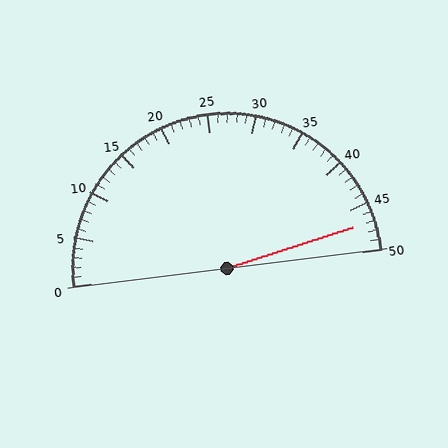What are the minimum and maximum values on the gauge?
The gauge ranges from 0 to 50.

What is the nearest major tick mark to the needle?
The nearest major tick mark is 45.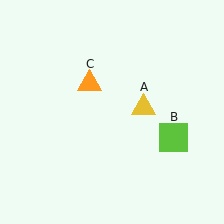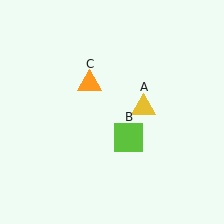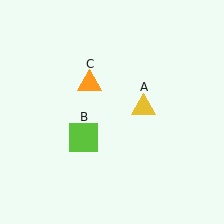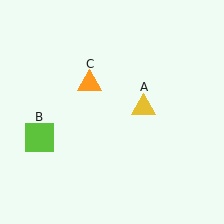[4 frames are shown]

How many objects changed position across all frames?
1 object changed position: lime square (object B).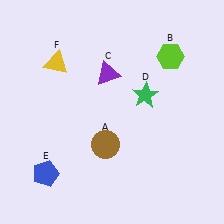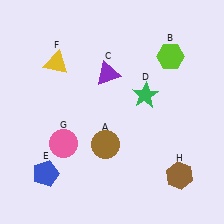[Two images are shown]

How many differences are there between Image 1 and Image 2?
There are 2 differences between the two images.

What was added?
A pink circle (G), a brown hexagon (H) were added in Image 2.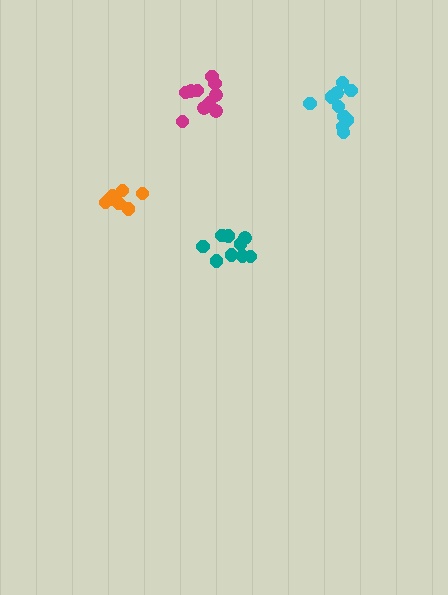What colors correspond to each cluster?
The clusters are colored: orange, magenta, teal, cyan.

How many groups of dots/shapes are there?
There are 4 groups.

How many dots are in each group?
Group 1: 8 dots, Group 2: 10 dots, Group 3: 10 dots, Group 4: 10 dots (38 total).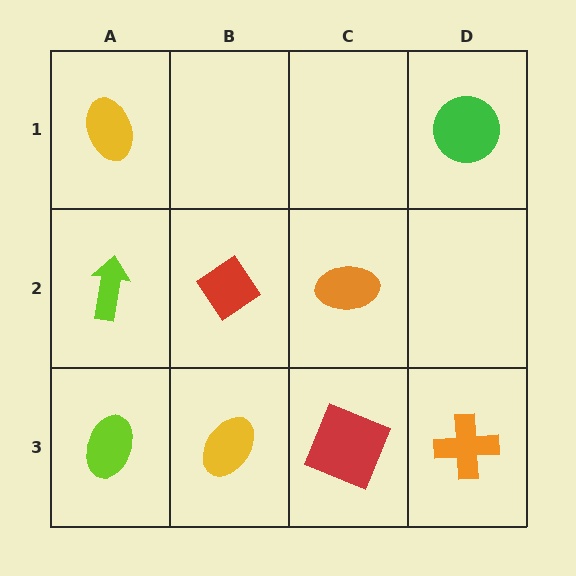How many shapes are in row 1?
2 shapes.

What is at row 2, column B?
A red diamond.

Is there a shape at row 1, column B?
No, that cell is empty.